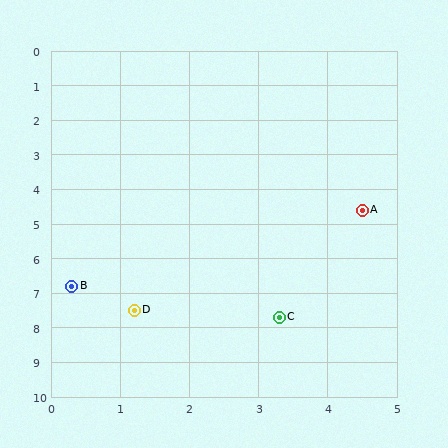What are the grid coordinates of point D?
Point D is at approximately (1.2, 7.5).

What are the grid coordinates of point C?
Point C is at approximately (3.3, 7.7).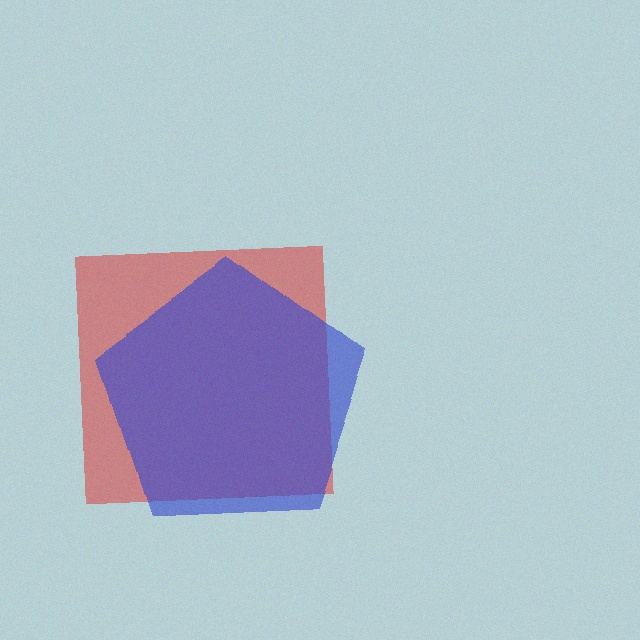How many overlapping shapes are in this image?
There are 2 overlapping shapes in the image.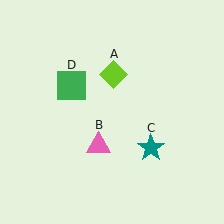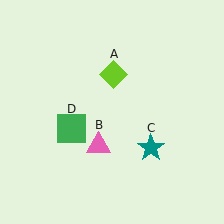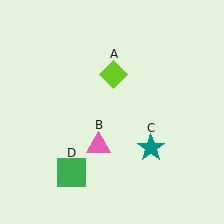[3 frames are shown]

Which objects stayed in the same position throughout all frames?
Lime diamond (object A) and pink triangle (object B) and teal star (object C) remained stationary.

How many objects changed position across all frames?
1 object changed position: green square (object D).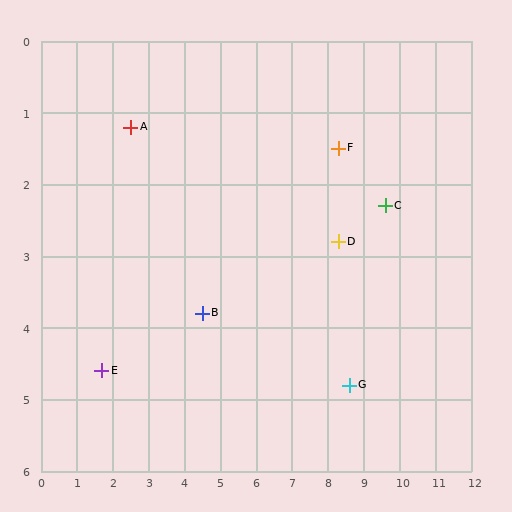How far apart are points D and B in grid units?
Points D and B are about 3.9 grid units apart.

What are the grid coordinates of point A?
Point A is at approximately (2.5, 1.2).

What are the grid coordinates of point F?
Point F is at approximately (8.3, 1.5).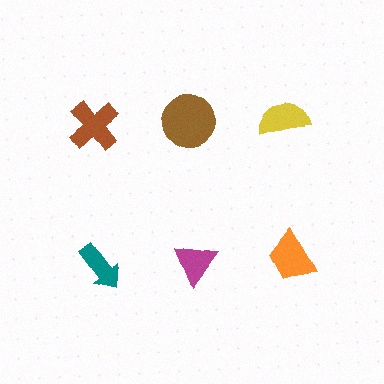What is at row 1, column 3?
A yellow semicircle.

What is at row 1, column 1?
A brown cross.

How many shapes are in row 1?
3 shapes.